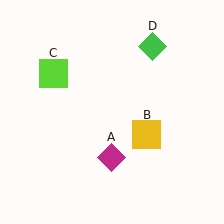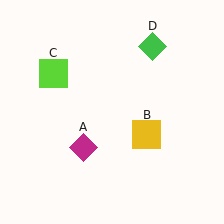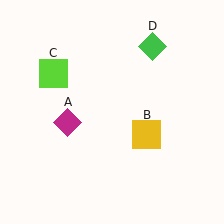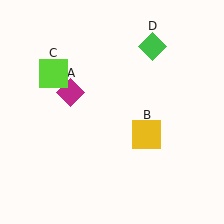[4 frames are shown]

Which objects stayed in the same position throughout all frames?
Yellow square (object B) and lime square (object C) and green diamond (object D) remained stationary.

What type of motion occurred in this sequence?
The magenta diamond (object A) rotated clockwise around the center of the scene.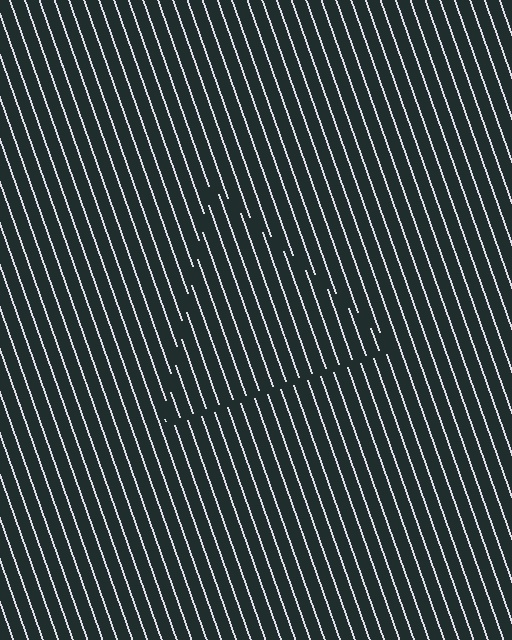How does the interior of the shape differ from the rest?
The interior of the shape contains the same grating, shifted by half a period — the contour is defined by the phase discontinuity where line-ends from the inner and outer gratings abut.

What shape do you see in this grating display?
An illusory triangle. The interior of the shape contains the same grating, shifted by half a period — the contour is defined by the phase discontinuity where line-ends from the inner and outer gratings abut.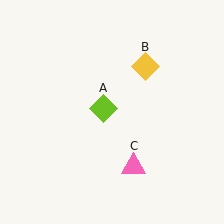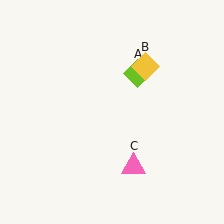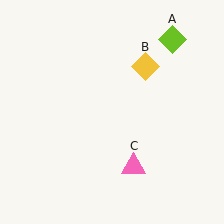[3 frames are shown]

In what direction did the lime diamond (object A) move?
The lime diamond (object A) moved up and to the right.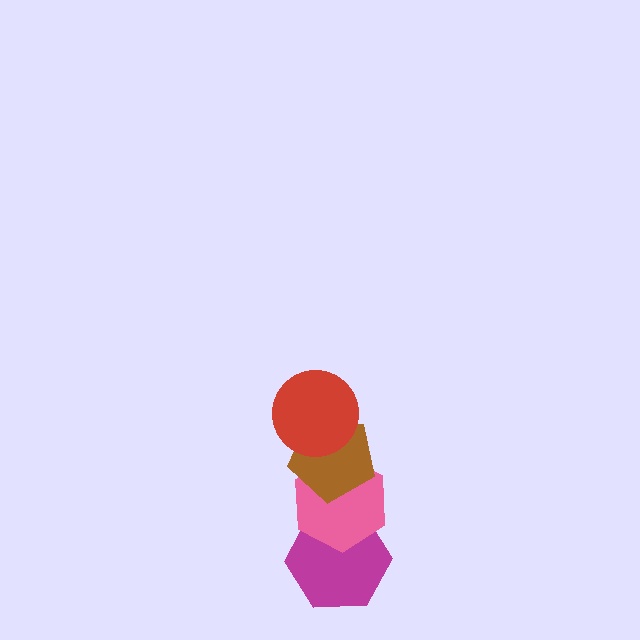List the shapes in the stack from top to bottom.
From top to bottom: the red circle, the brown pentagon, the pink hexagon, the magenta hexagon.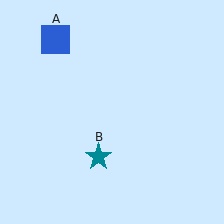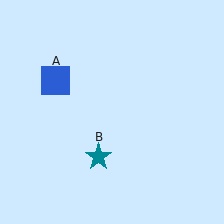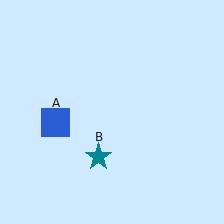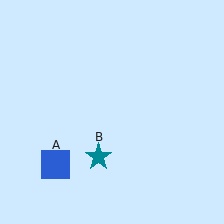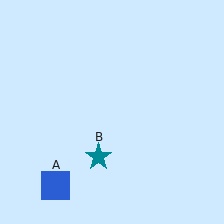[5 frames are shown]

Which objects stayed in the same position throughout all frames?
Teal star (object B) remained stationary.